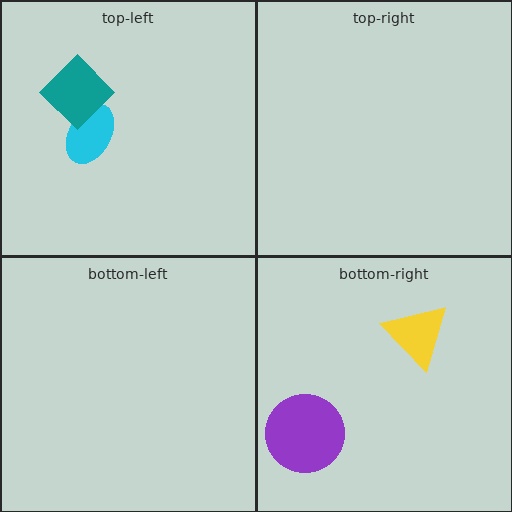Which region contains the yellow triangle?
The bottom-right region.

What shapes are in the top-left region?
The cyan ellipse, the teal diamond.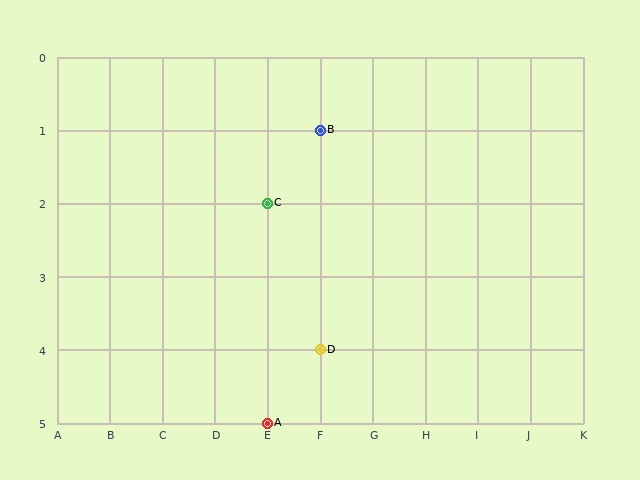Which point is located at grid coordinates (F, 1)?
Point B is at (F, 1).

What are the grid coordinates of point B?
Point B is at grid coordinates (F, 1).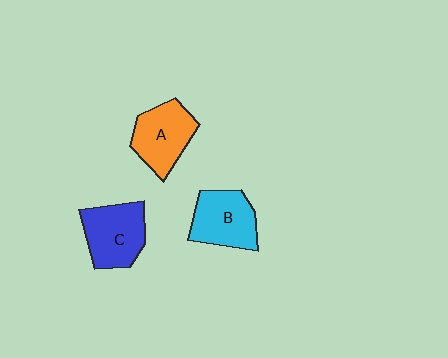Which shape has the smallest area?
Shape B (cyan).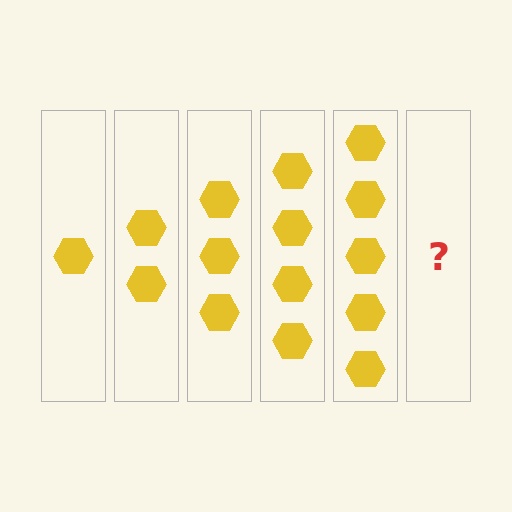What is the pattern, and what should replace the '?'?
The pattern is that each step adds one more hexagon. The '?' should be 6 hexagons.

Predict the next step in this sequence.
The next step is 6 hexagons.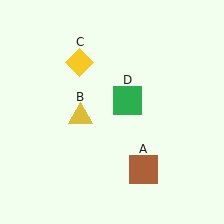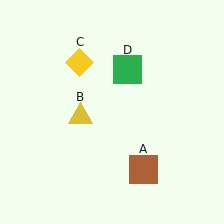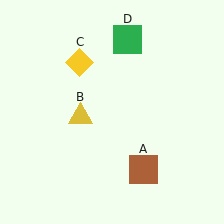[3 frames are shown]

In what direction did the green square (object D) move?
The green square (object D) moved up.